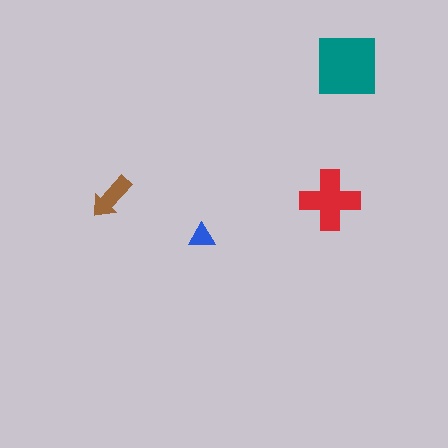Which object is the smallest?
The blue triangle.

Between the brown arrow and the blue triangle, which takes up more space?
The brown arrow.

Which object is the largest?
The teal square.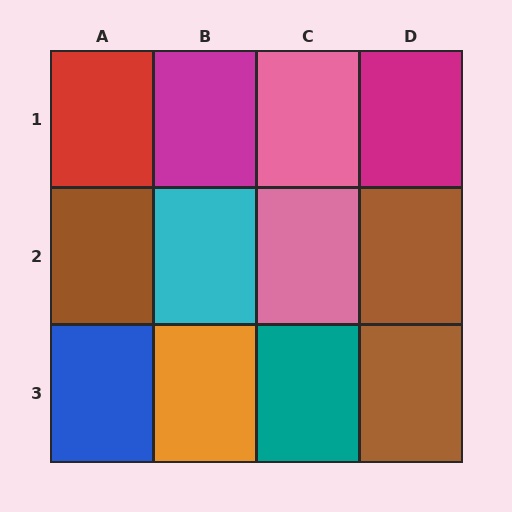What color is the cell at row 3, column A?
Blue.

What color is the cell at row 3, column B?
Orange.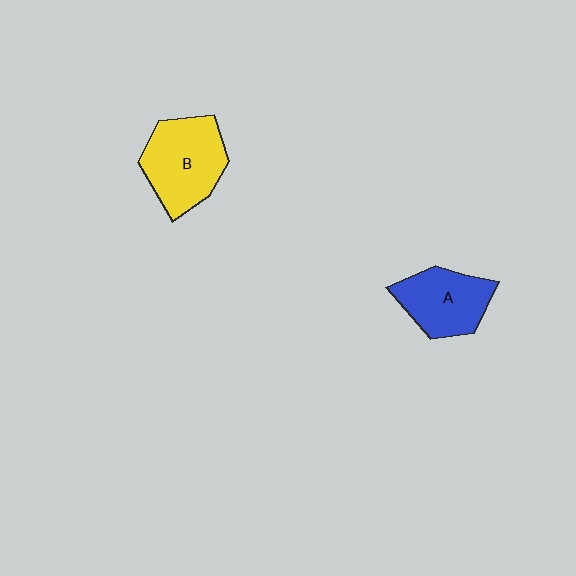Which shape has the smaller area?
Shape A (blue).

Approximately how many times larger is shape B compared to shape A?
Approximately 1.2 times.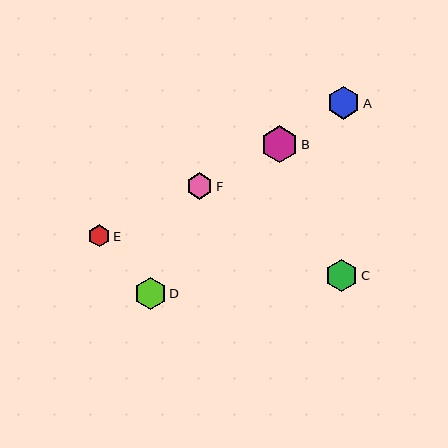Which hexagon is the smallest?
Hexagon E is the smallest with a size of approximately 22 pixels.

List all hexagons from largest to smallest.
From largest to smallest: B, C, A, D, F, E.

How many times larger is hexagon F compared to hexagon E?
Hexagon F is approximately 1.2 times the size of hexagon E.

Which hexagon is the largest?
Hexagon B is the largest with a size of approximately 36 pixels.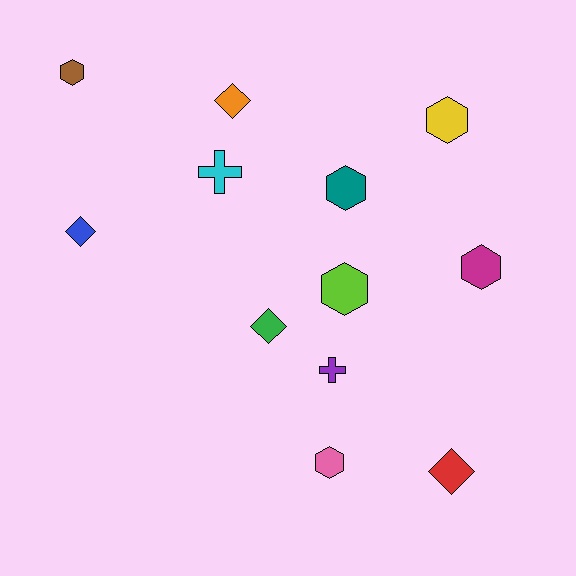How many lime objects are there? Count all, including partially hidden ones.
There is 1 lime object.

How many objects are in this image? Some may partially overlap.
There are 12 objects.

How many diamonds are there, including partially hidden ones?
There are 4 diamonds.